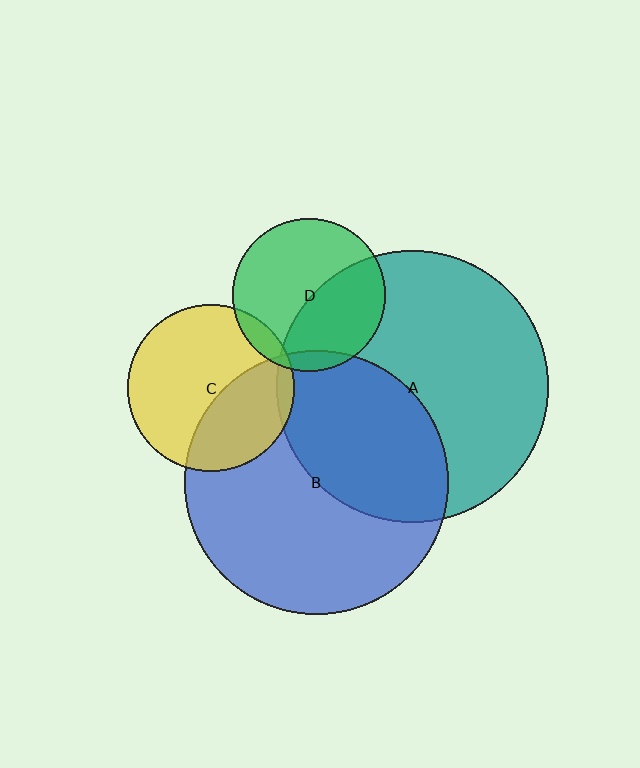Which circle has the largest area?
Circle A (teal).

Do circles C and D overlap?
Yes.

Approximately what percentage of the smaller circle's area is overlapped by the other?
Approximately 10%.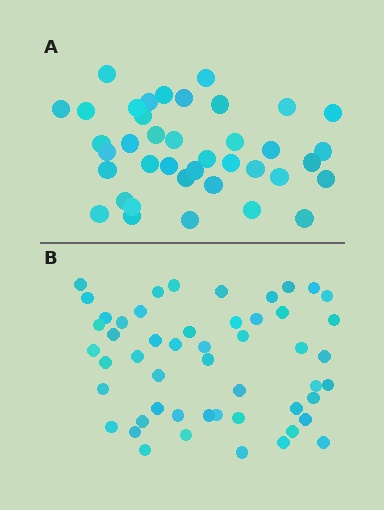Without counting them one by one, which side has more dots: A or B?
Region B (the bottom region) has more dots.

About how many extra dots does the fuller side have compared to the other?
Region B has roughly 12 or so more dots than region A.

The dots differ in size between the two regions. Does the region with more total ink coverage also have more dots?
No. Region A has more total ink coverage because its dots are larger, but region B actually contains more individual dots. Total area can be misleading — the number of items is what matters here.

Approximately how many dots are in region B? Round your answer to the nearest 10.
About 50 dots. (The exact count is 51, which rounds to 50.)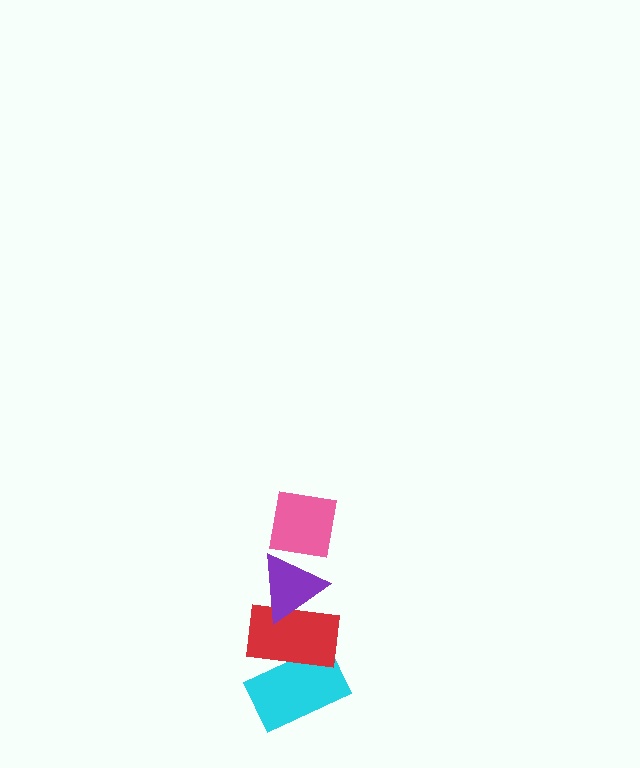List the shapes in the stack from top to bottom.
From top to bottom: the pink square, the purple triangle, the red rectangle, the cyan rectangle.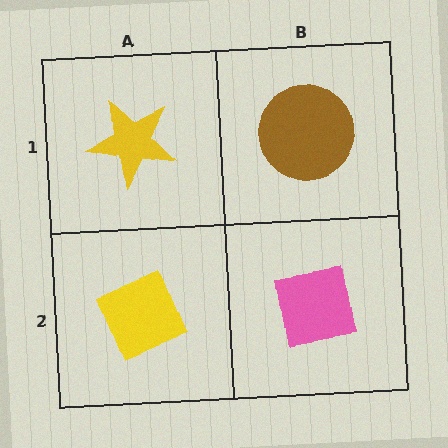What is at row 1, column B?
A brown circle.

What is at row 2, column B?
A pink square.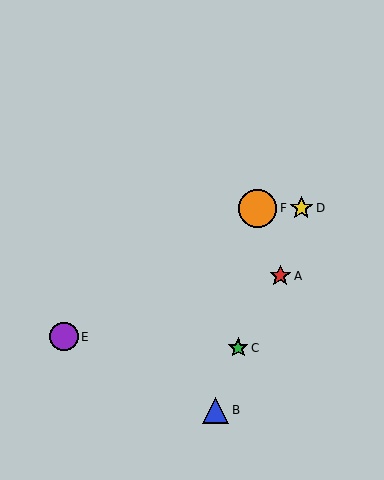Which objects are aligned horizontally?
Objects D, F are aligned horizontally.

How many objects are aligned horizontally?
2 objects (D, F) are aligned horizontally.